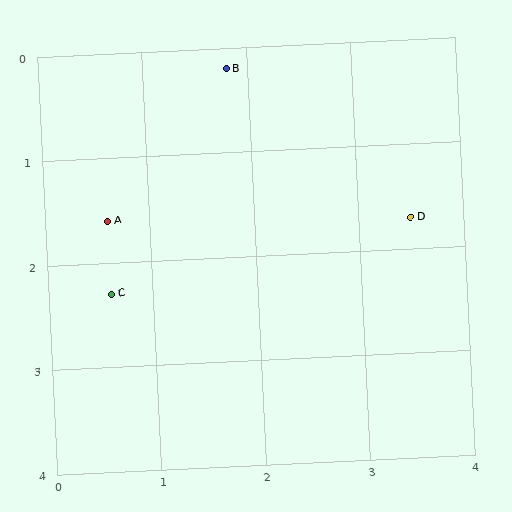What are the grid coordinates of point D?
Point D is at approximately (3.5, 1.7).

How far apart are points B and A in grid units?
Points B and A are about 1.8 grid units apart.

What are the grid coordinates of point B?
Point B is at approximately (1.8, 0.2).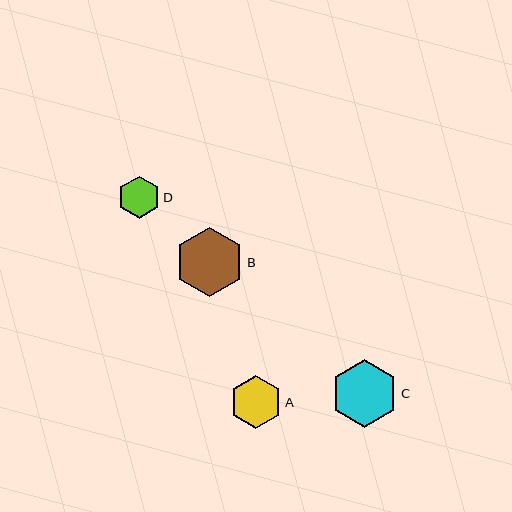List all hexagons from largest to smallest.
From largest to smallest: B, C, A, D.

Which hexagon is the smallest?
Hexagon D is the smallest with a size of approximately 42 pixels.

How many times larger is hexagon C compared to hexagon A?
Hexagon C is approximately 1.3 times the size of hexagon A.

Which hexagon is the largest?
Hexagon B is the largest with a size of approximately 69 pixels.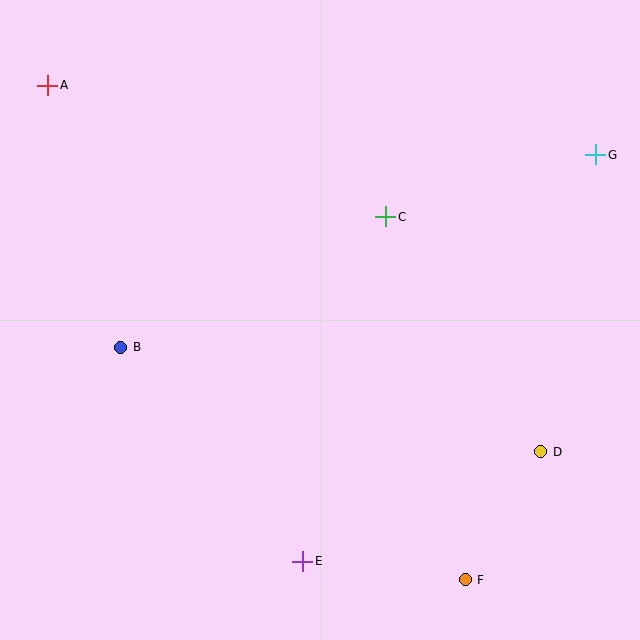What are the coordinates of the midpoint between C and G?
The midpoint between C and G is at (491, 186).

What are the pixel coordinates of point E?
Point E is at (303, 561).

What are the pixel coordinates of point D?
Point D is at (541, 452).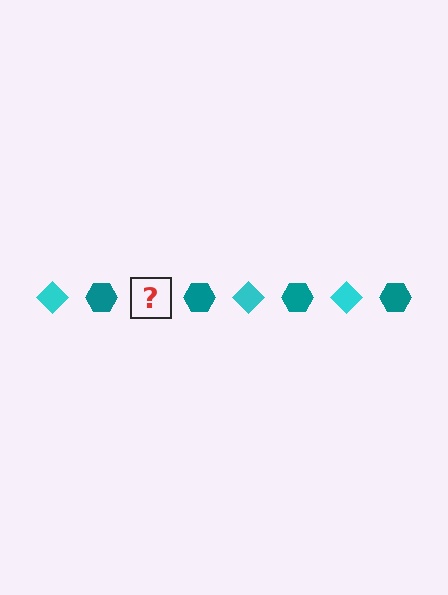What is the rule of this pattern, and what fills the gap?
The rule is that the pattern alternates between cyan diamond and teal hexagon. The gap should be filled with a cyan diamond.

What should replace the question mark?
The question mark should be replaced with a cyan diamond.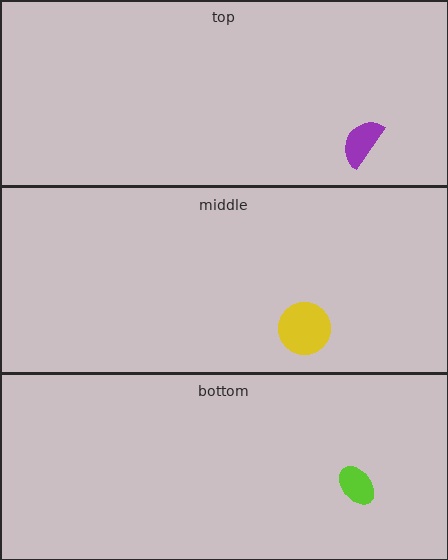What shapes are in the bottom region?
The lime ellipse.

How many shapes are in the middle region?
1.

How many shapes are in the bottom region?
1.